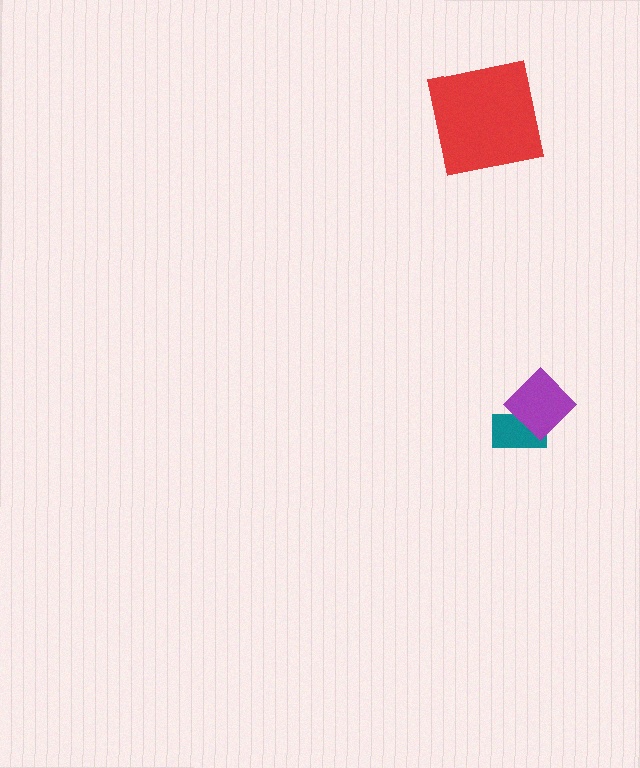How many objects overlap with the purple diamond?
1 object overlaps with the purple diamond.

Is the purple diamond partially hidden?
No, no other shape covers it.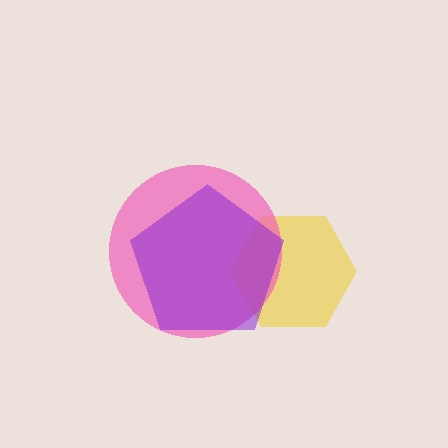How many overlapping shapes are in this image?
There are 3 overlapping shapes in the image.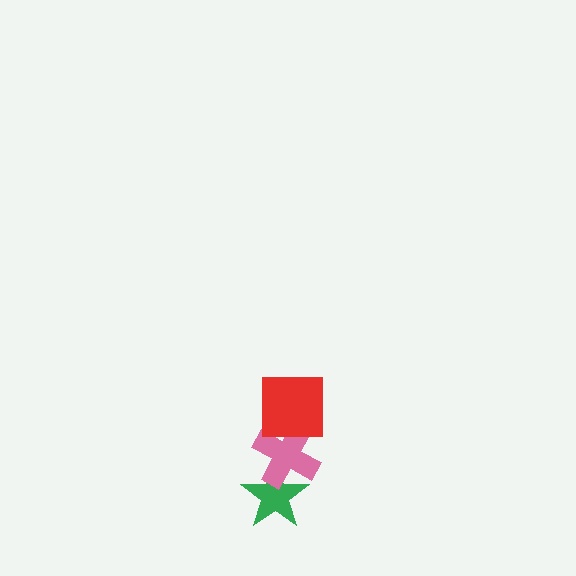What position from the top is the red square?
The red square is 1st from the top.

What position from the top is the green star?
The green star is 3rd from the top.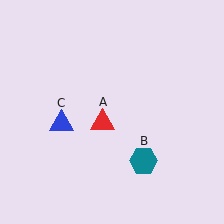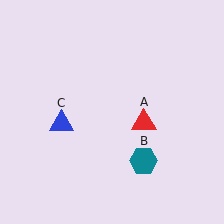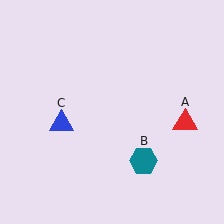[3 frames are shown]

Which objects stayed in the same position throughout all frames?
Teal hexagon (object B) and blue triangle (object C) remained stationary.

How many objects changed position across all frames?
1 object changed position: red triangle (object A).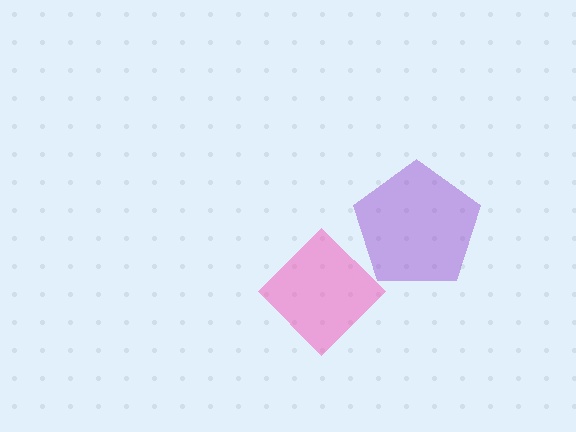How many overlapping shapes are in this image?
There are 2 overlapping shapes in the image.